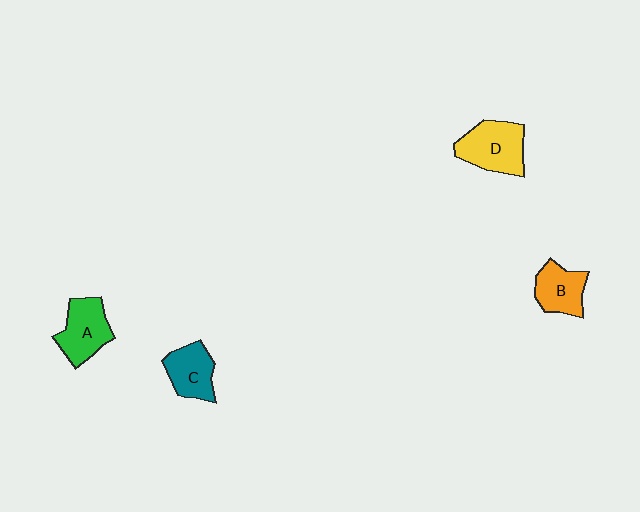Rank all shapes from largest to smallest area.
From largest to smallest: D (yellow), A (green), C (teal), B (orange).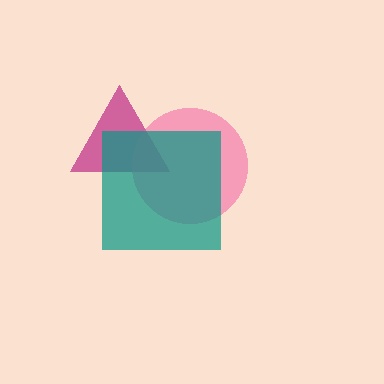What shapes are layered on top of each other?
The layered shapes are: a magenta triangle, a pink circle, a teal square.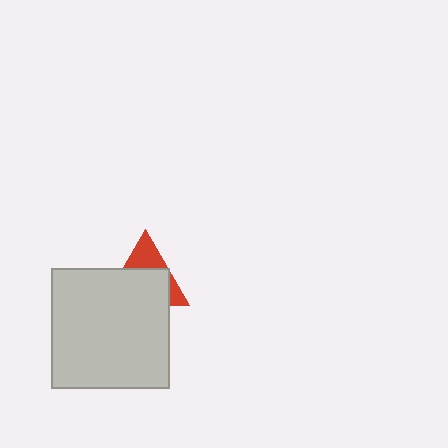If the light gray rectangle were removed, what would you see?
You would see the complete red triangle.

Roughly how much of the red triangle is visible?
A small part of it is visible (roughly 36%).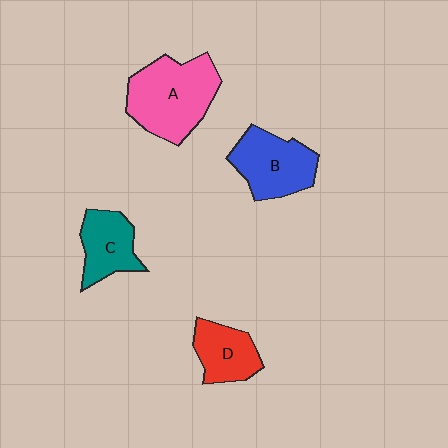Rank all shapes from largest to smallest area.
From largest to smallest: A (pink), B (blue), C (teal), D (red).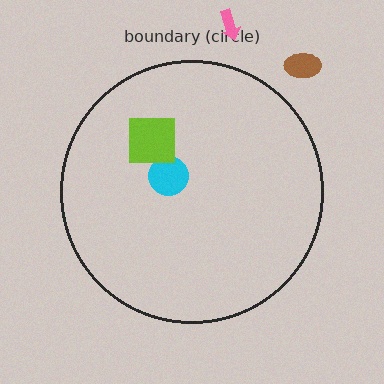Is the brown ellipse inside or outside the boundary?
Outside.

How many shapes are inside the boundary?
2 inside, 2 outside.